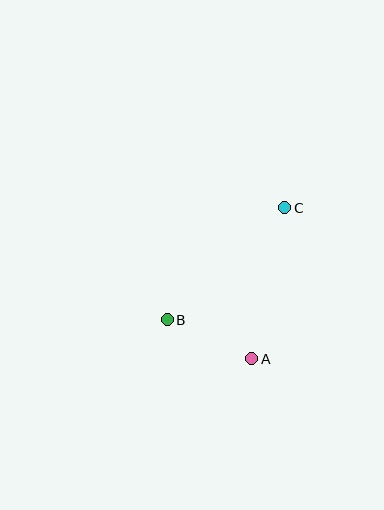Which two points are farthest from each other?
Points B and C are farthest from each other.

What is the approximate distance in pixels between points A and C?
The distance between A and C is approximately 155 pixels.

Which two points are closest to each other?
Points A and B are closest to each other.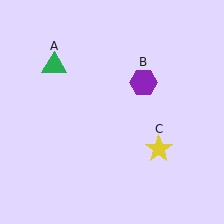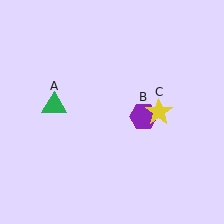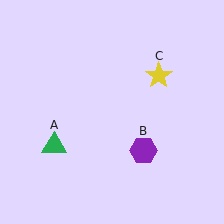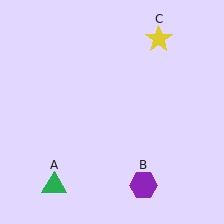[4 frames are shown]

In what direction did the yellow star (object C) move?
The yellow star (object C) moved up.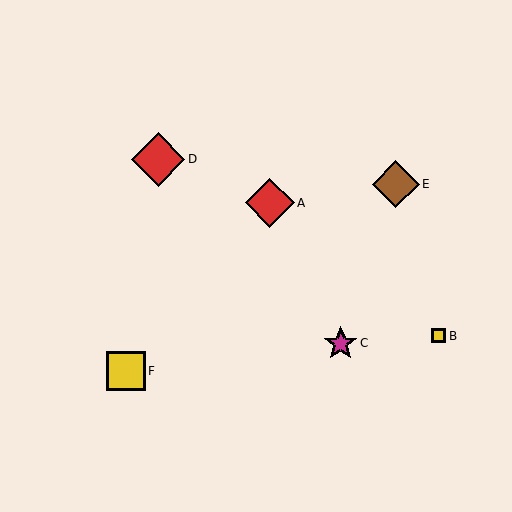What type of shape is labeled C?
Shape C is a magenta star.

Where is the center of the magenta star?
The center of the magenta star is at (341, 343).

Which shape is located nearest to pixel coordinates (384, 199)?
The brown diamond (labeled E) at (396, 184) is nearest to that location.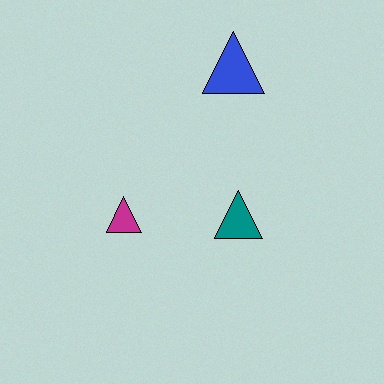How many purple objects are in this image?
There are no purple objects.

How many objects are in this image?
There are 3 objects.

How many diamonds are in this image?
There are no diamonds.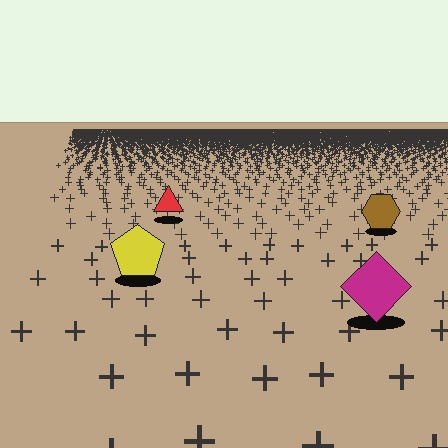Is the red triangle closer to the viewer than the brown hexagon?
No. The brown hexagon is closer — you can tell from the texture gradient: the ground texture is coarser near it.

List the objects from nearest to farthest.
From nearest to farthest: the magenta diamond, the yellow pentagon, the brown hexagon, the red triangle.